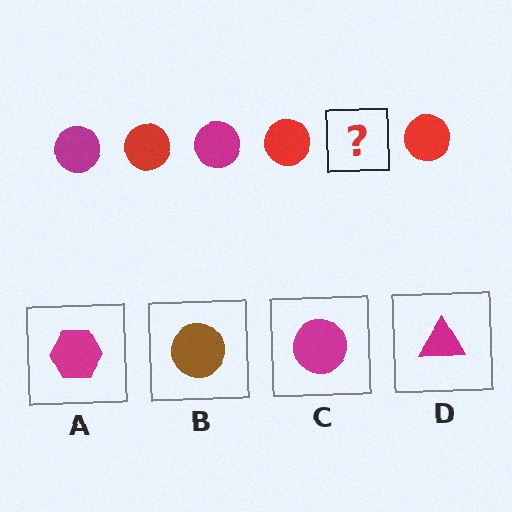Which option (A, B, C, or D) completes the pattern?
C.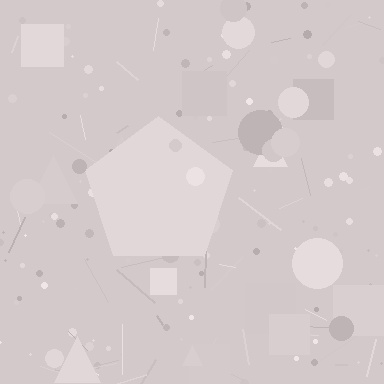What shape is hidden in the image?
A pentagon is hidden in the image.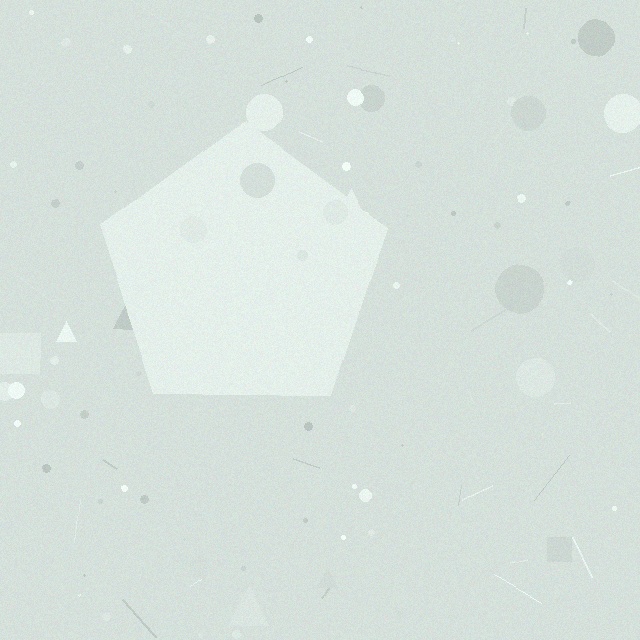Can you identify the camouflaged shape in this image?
The camouflaged shape is a pentagon.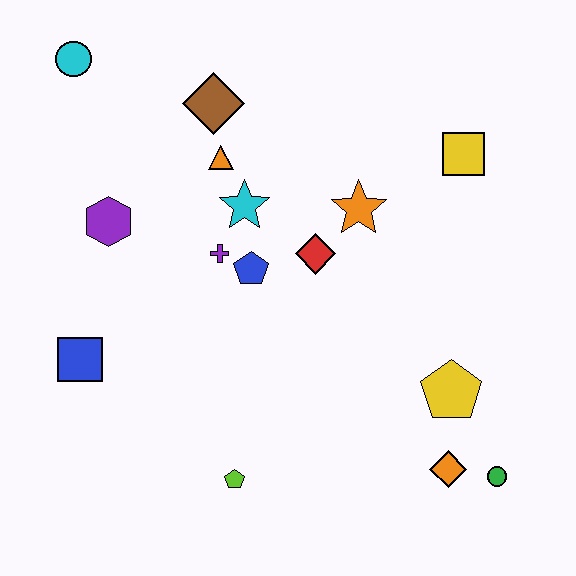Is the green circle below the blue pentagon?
Yes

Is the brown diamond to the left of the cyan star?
Yes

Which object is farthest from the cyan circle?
The green circle is farthest from the cyan circle.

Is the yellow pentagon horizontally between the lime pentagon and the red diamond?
No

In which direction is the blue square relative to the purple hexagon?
The blue square is below the purple hexagon.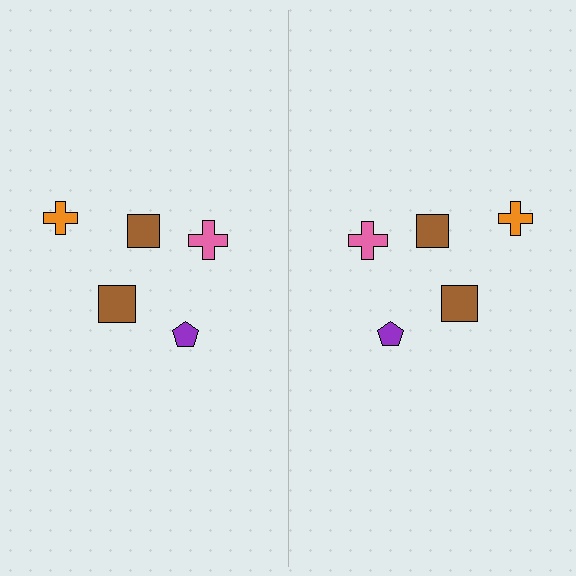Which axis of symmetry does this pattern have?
The pattern has a vertical axis of symmetry running through the center of the image.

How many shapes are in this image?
There are 10 shapes in this image.